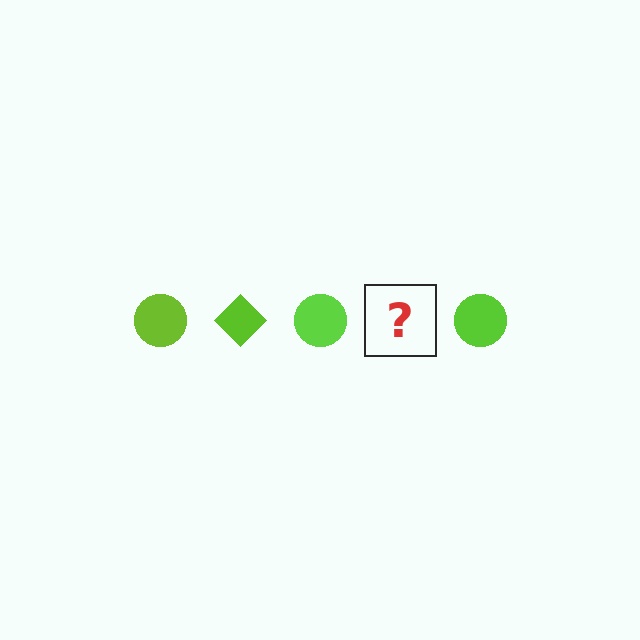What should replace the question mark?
The question mark should be replaced with a lime diamond.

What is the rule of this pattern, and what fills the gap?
The rule is that the pattern cycles through circle, diamond shapes in lime. The gap should be filled with a lime diamond.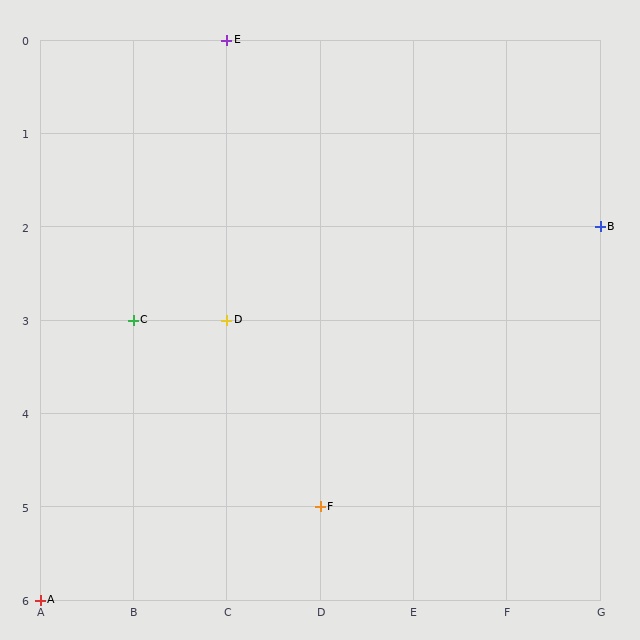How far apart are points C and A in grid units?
Points C and A are 1 column and 3 rows apart (about 3.2 grid units diagonally).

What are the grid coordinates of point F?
Point F is at grid coordinates (D, 5).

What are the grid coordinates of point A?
Point A is at grid coordinates (A, 6).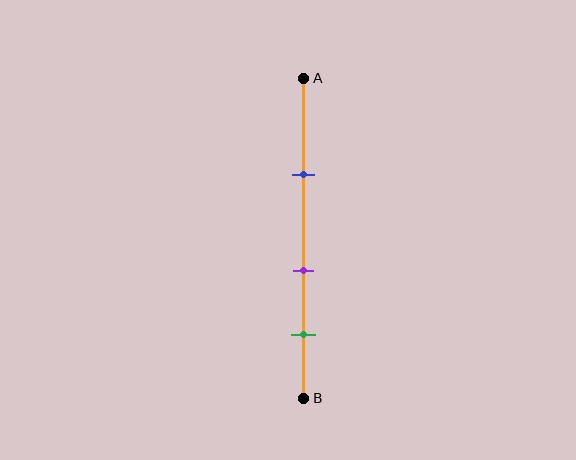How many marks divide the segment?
There are 3 marks dividing the segment.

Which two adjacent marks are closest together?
The purple and green marks are the closest adjacent pair.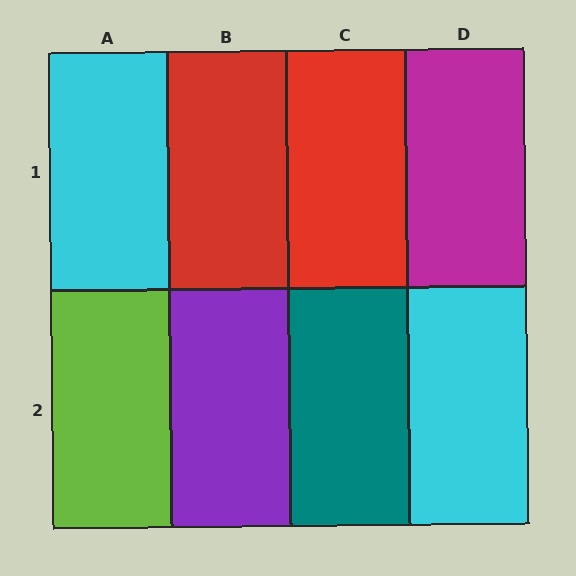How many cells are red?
2 cells are red.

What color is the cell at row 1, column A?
Cyan.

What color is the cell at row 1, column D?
Magenta.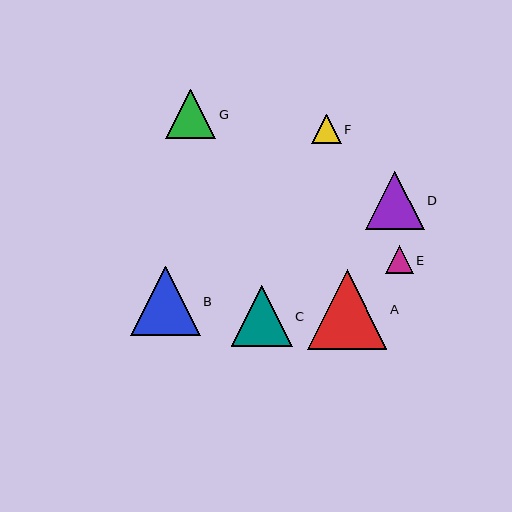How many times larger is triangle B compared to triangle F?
Triangle B is approximately 2.4 times the size of triangle F.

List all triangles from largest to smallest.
From largest to smallest: A, B, C, D, G, F, E.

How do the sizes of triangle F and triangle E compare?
Triangle F and triangle E are approximately the same size.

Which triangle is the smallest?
Triangle E is the smallest with a size of approximately 28 pixels.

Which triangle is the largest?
Triangle A is the largest with a size of approximately 79 pixels.